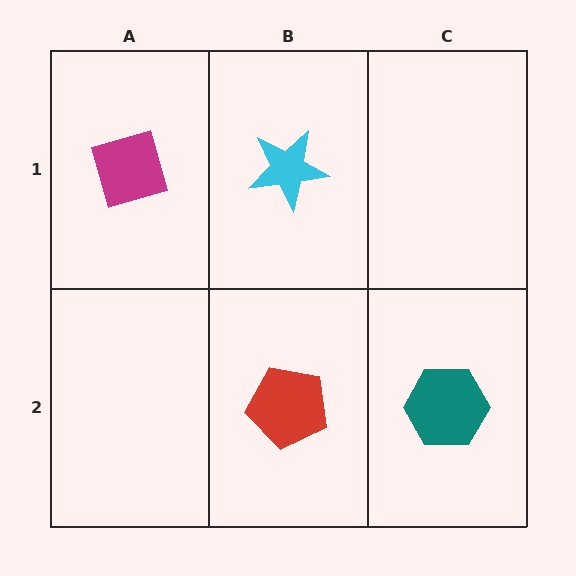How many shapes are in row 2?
2 shapes.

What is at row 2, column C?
A teal hexagon.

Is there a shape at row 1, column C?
No, that cell is empty.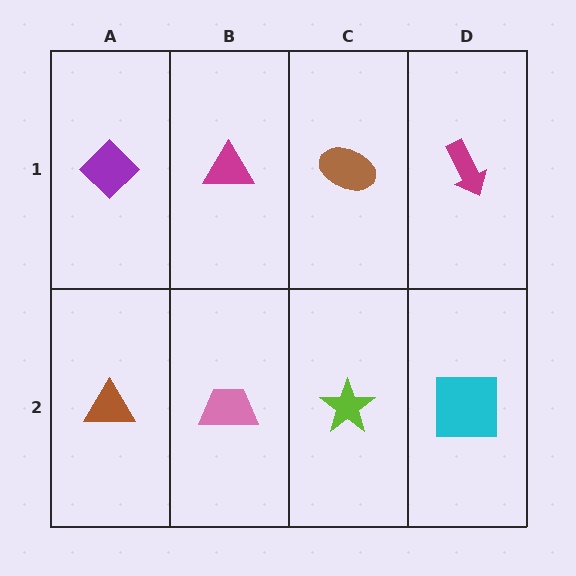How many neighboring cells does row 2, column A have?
2.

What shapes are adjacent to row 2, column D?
A magenta arrow (row 1, column D), a lime star (row 2, column C).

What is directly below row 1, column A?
A brown triangle.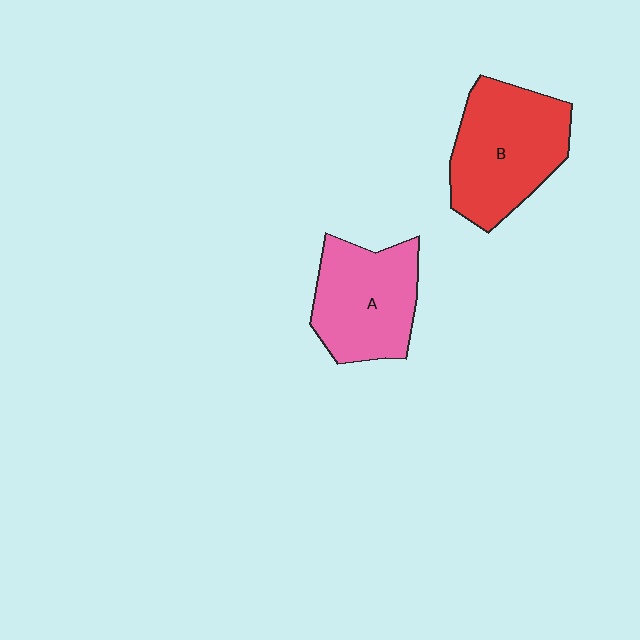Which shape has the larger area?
Shape B (red).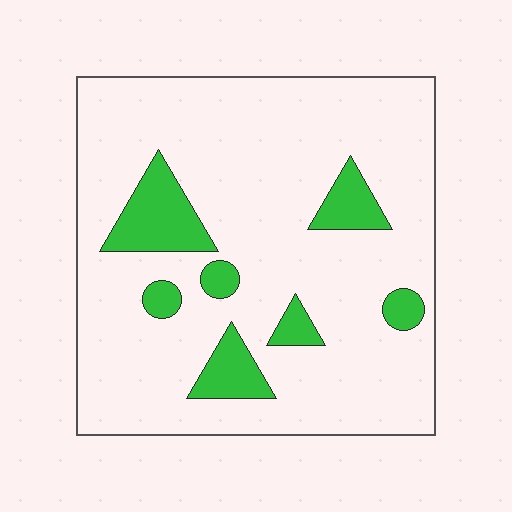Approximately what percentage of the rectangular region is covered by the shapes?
Approximately 15%.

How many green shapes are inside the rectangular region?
7.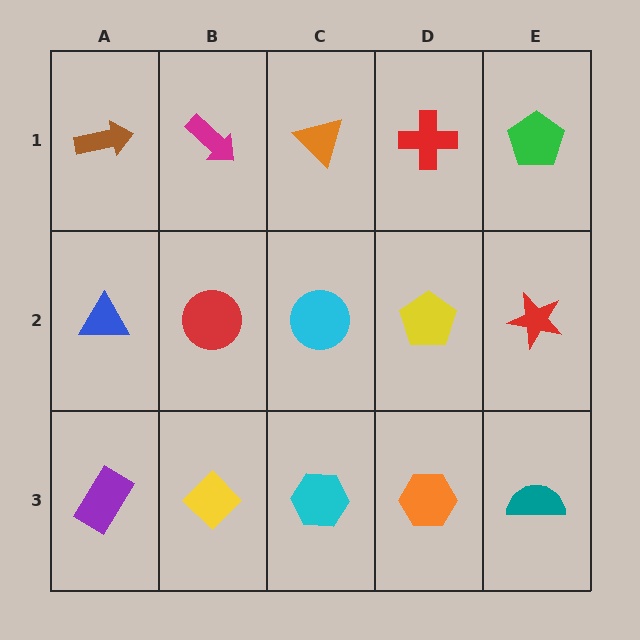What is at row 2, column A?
A blue triangle.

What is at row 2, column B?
A red circle.